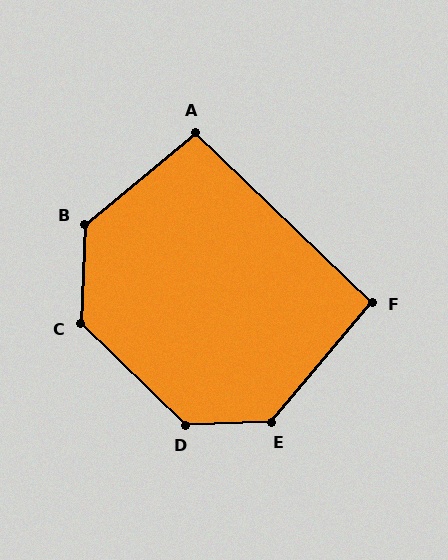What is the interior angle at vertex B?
Approximately 132 degrees (obtuse).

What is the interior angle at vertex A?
Approximately 97 degrees (obtuse).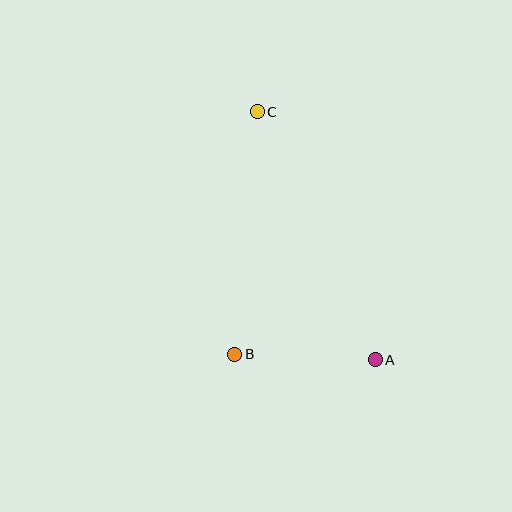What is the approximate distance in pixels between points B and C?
The distance between B and C is approximately 243 pixels.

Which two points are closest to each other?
Points A and B are closest to each other.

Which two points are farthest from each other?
Points A and C are farthest from each other.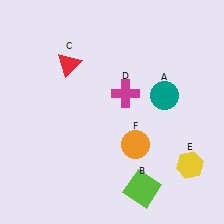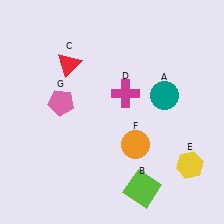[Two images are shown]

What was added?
A pink pentagon (G) was added in Image 2.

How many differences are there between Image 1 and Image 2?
There is 1 difference between the two images.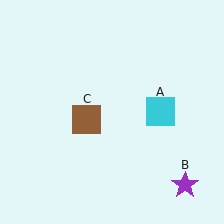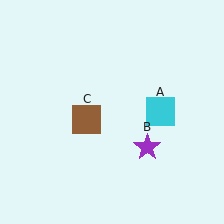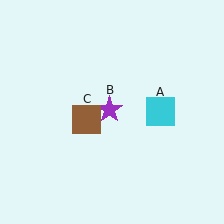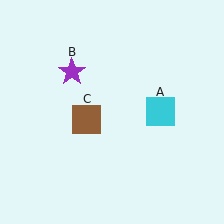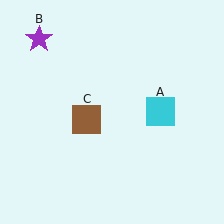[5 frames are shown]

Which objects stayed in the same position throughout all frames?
Cyan square (object A) and brown square (object C) remained stationary.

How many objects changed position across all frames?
1 object changed position: purple star (object B).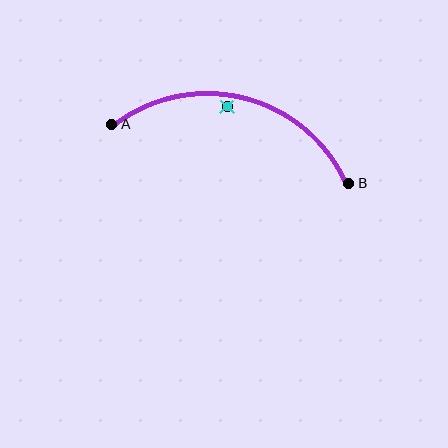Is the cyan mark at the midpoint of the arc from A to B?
No — the cyan mark does not lie on the arc at all. It sits slightly inside the curve.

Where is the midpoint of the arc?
The arc midpoint is the point on the curve farthest from the straight line joining A and B. It sits above that line.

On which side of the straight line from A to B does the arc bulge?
The arc bulges above the straight line connecting A and B.